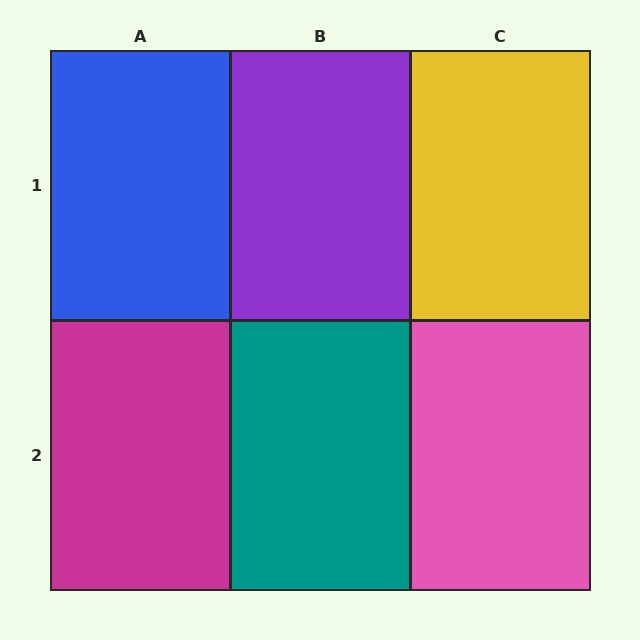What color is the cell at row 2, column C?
Pink.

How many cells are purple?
1 cell is purple.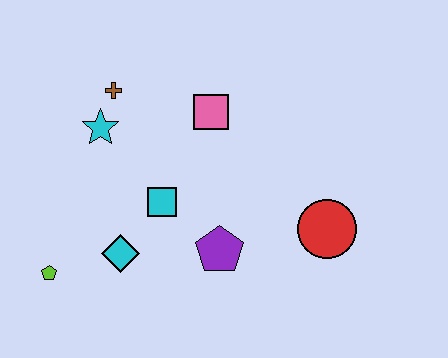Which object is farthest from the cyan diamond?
The red circle is farthest from the cyan diamond.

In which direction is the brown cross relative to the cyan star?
The brown cross is above the cyan star.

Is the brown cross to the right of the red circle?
No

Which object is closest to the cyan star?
The brown cross is closest to the cyan star.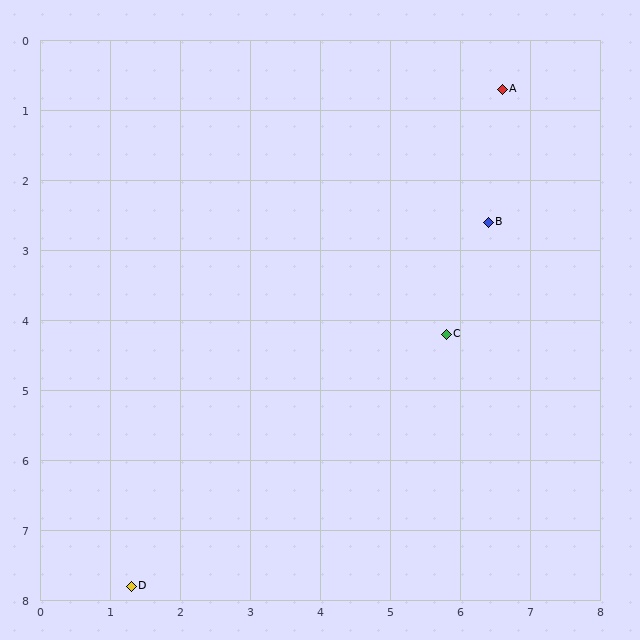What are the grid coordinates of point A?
Point A is at approximately (6.6, 0.7).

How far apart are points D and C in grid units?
Points D and C are about 5.8 grid units apart.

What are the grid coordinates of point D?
Point D is at approximately (1.3, 7.8).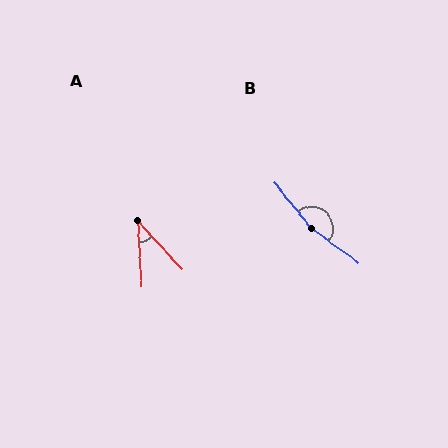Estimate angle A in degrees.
Approximately 39 degrees.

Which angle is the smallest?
A, at approximately 39 degrees.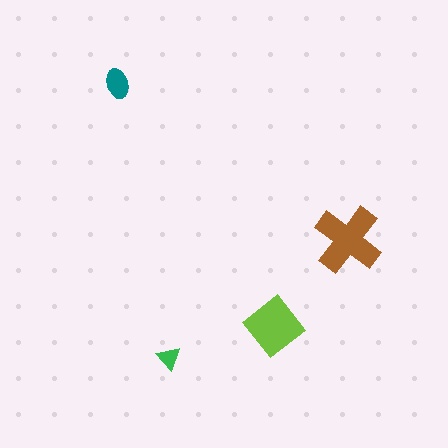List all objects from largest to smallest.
The brown cross, the lime diamond, the teal ellipse, the green triangle.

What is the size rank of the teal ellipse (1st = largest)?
3rd.